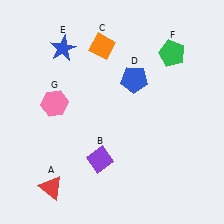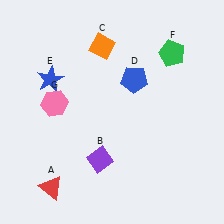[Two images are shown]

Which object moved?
The blue star (E) moved down.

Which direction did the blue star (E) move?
The blue star (E) moved down.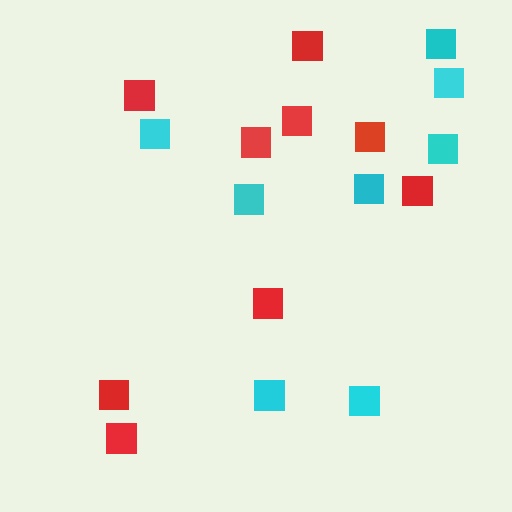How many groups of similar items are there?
There are 2 groups: one group of cyan squares (8) and one group of red squares (9).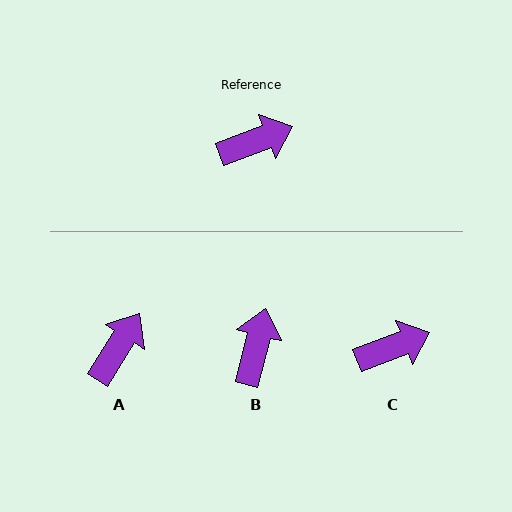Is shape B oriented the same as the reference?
No, it is off by about 55 degrees.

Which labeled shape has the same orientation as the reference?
C.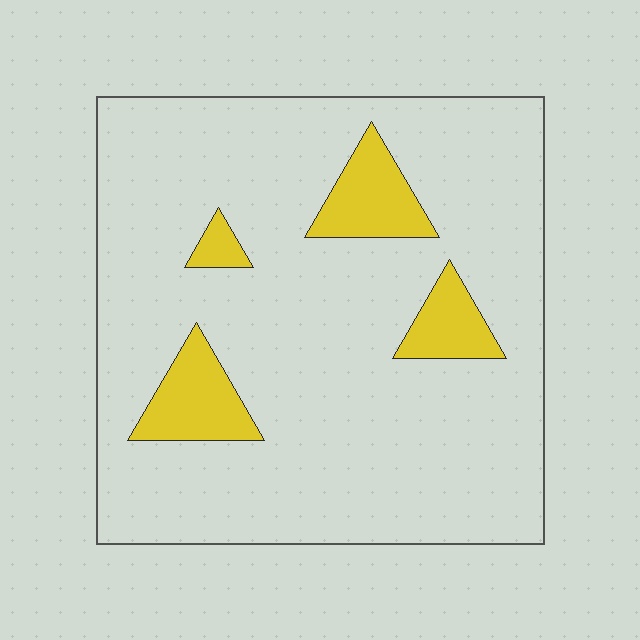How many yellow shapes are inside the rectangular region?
4.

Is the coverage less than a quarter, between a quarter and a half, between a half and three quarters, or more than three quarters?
Less than a quarter.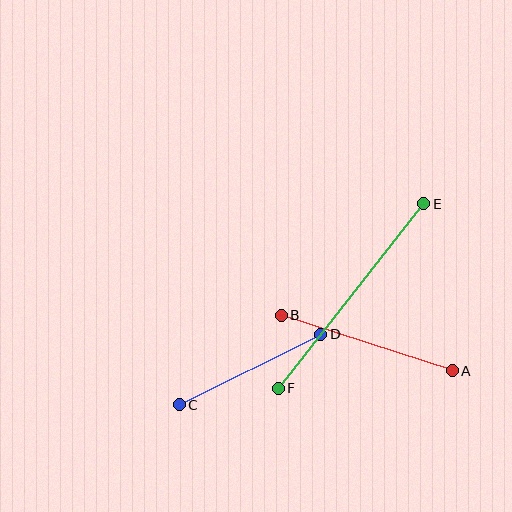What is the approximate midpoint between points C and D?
The midpoint is at approximately (250, 370) pixels.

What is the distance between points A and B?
The distance is approximately 179 pixels.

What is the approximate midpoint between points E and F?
The midpoint is at approximately (351, 296) pixels.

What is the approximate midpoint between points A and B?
The midpoint is at approximately (367, 343) pixels.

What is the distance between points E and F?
The distance is approximately 235 pixels.